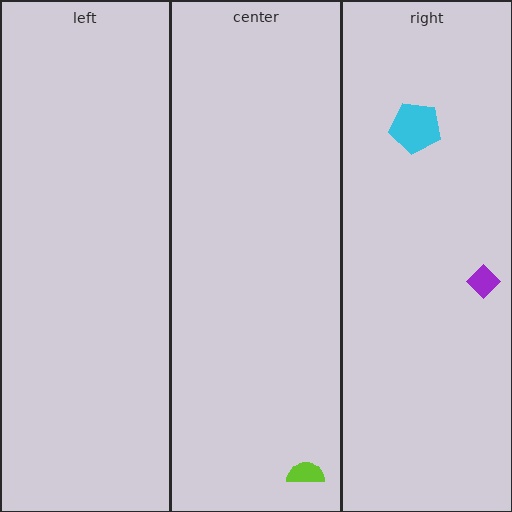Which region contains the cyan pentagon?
The right region.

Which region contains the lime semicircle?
The center region.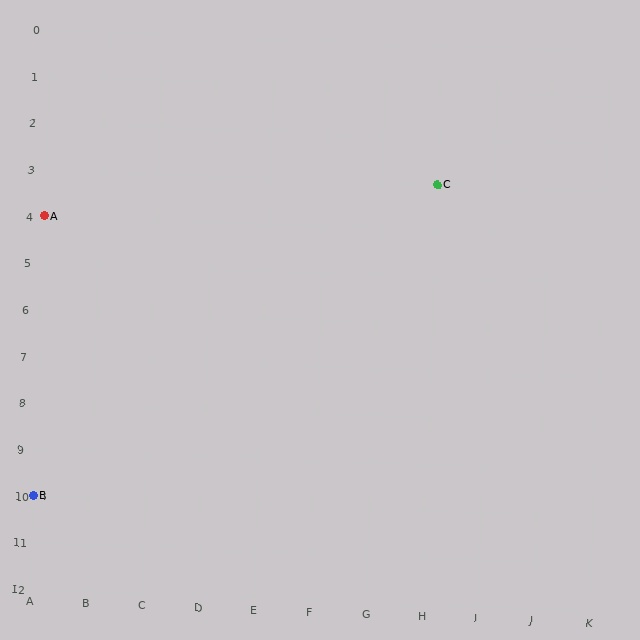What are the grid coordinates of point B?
Point B is at grid coordinates (A, 10).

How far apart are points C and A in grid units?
Points C and A are 7 columns and 1 row apart (about 7.1 grid units diagonally).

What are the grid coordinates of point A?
Point A is at grid coordinates (A, 4).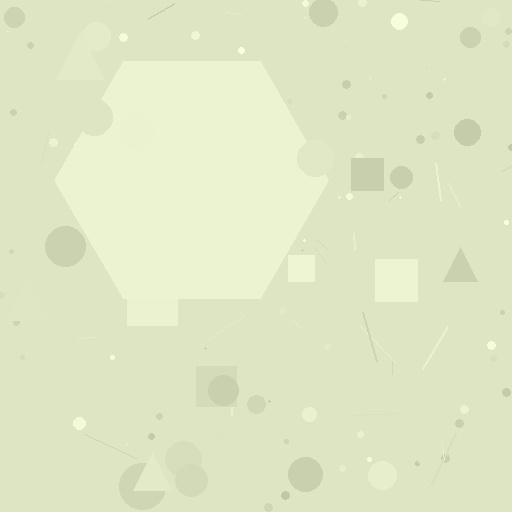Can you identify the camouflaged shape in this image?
The camouflaged shape is a hexagon.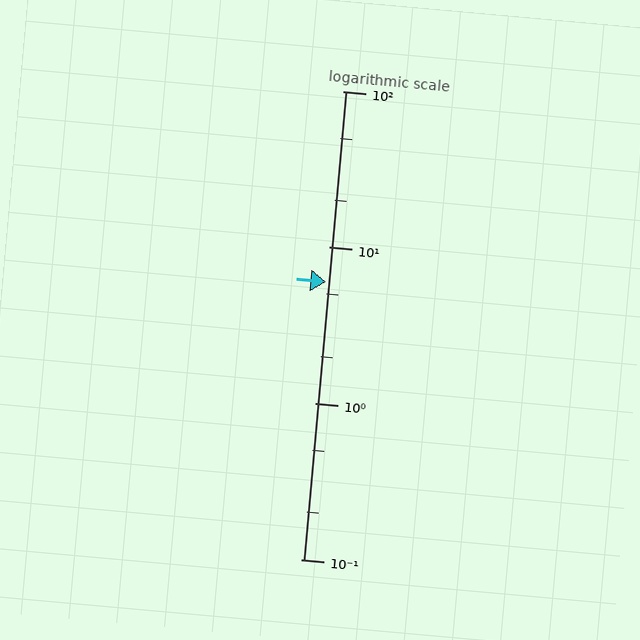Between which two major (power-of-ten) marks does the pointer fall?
The pointer is between 1 and 10.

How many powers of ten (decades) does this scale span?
The scale spans 3 decades, from 0.1 to 100.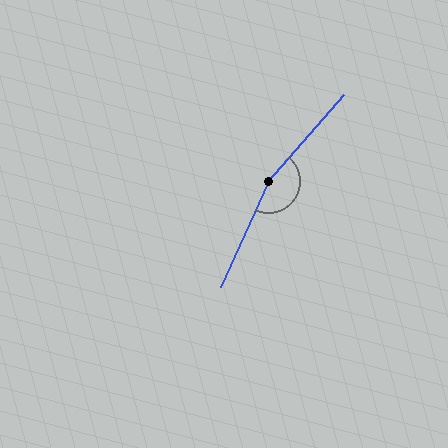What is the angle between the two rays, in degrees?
Approximately 164 degrees.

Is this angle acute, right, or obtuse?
It is obtuse.